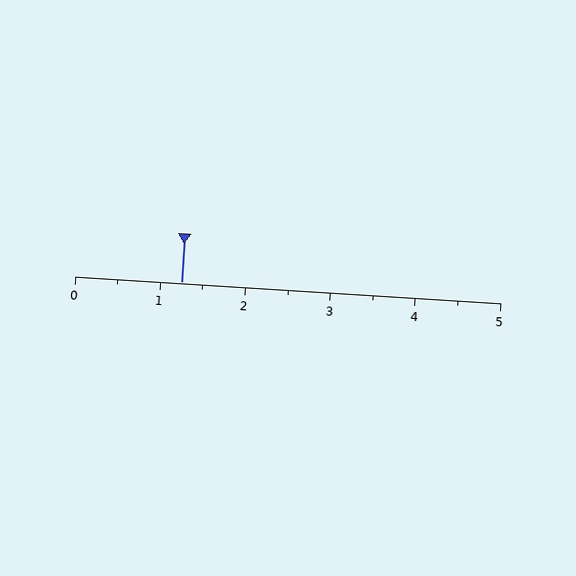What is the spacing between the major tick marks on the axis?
The major ticks are spaced 1 apart.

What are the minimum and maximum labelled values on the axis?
The axis runs from 0 to 5.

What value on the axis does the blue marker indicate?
The marker indicates approximately 1.2.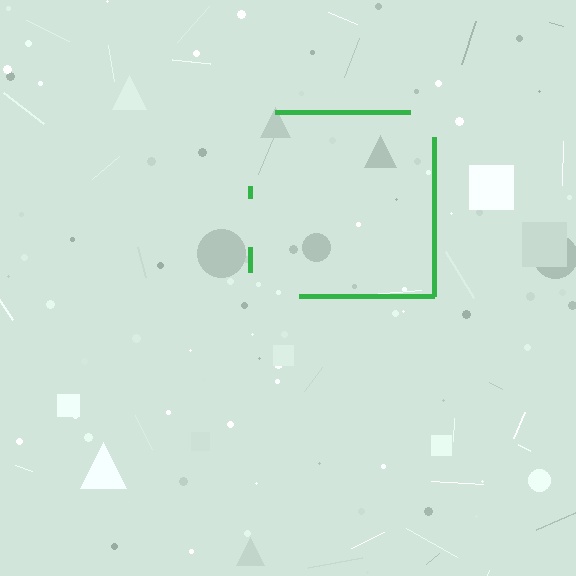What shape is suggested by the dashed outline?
The dashed outline suggests a square.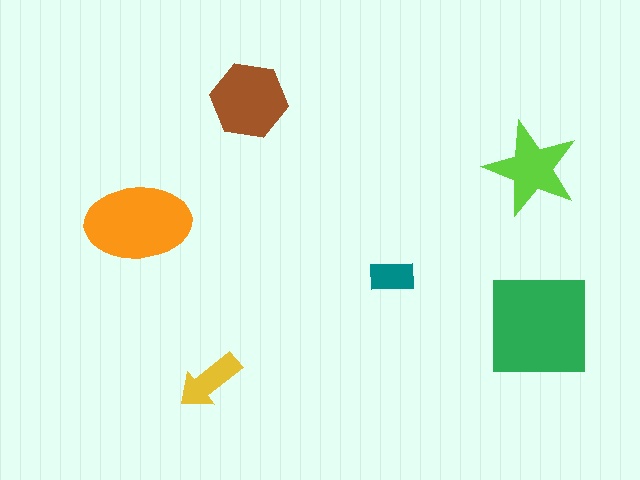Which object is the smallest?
The teal rectangle.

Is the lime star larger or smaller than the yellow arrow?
Larger.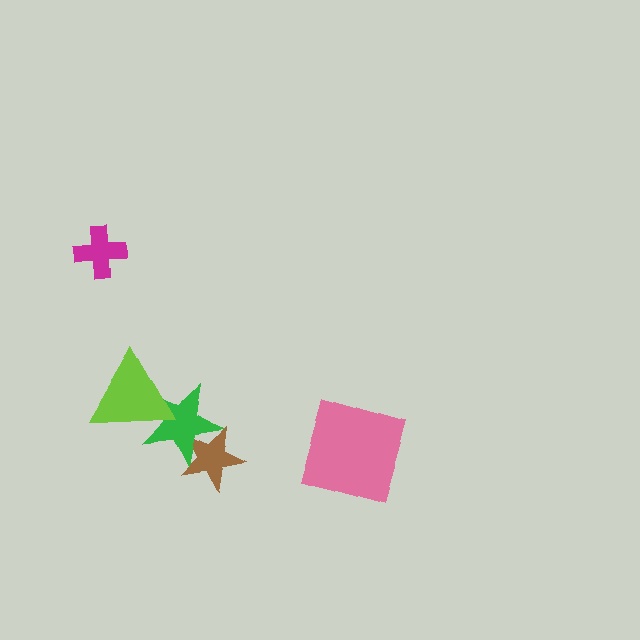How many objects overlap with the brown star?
1 object overlaps with the brown star.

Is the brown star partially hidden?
Yes, it is partially covered by another shape.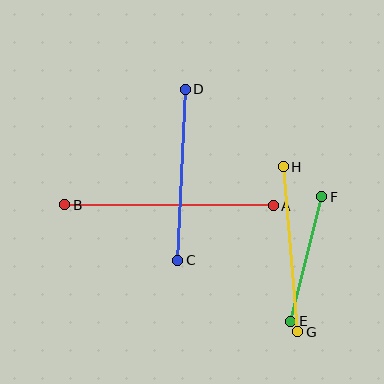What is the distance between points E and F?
The distance is approximately 128 pixels.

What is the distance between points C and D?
The distance is approximately 171 pixels.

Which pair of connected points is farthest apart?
Points A and B are farthest apart.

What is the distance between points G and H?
The distance is approximately 166 pixels.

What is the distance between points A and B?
The distance is approximately 209 pixels.